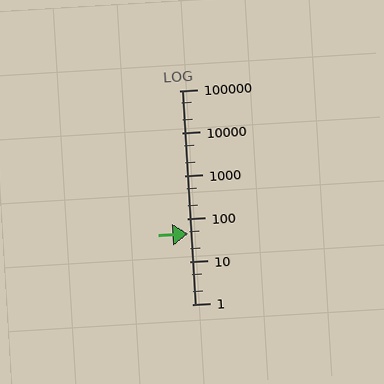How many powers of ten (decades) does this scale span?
The scale spans 5 decades, from 1 to 100000.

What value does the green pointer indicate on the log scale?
The pointer indicates approximately 44.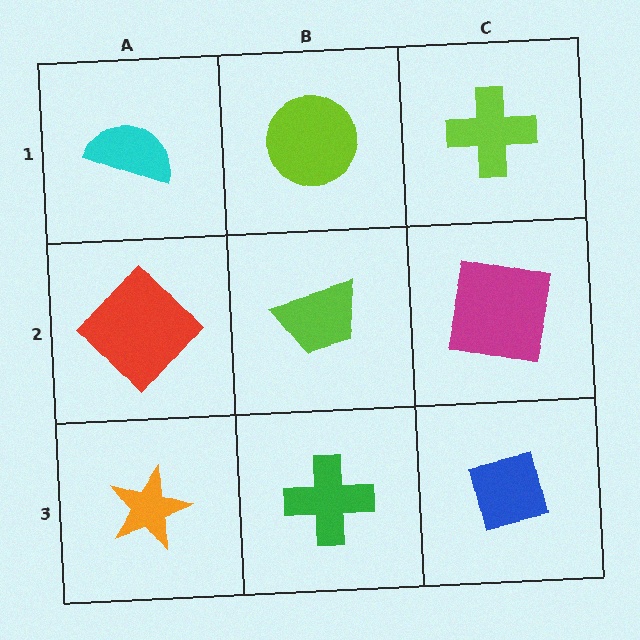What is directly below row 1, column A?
A red diamond.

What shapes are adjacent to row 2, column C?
A lime cross (row 1, column C), a blue square (row 3, column C), a lime trapezoid (row 2, column B).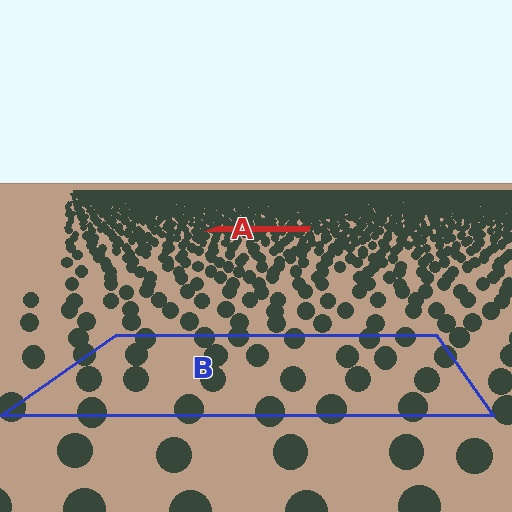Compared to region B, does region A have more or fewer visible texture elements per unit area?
Region A has more texture elements per unit area — they are packed more densely because it is farther away.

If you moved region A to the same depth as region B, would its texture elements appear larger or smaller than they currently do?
They would appear larger. At a closer depth, the same texture elements are projected at a bigger on-screen size.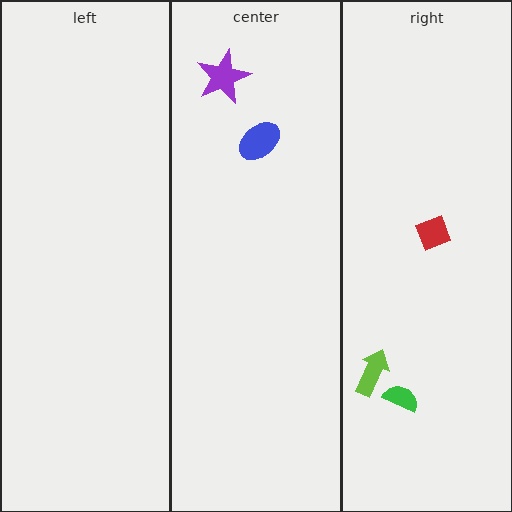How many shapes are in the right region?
3.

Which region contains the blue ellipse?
The center region.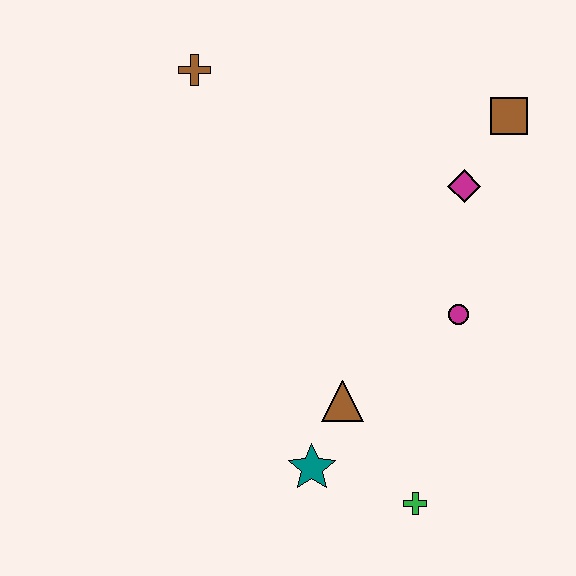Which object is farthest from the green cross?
The brown cross is farthest from the green cross.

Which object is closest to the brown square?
The magenta diamond is closest to the brown square.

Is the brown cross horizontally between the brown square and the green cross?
No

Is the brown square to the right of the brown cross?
Yes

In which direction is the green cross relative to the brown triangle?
The green cross is below the brown triangle.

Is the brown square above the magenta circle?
Yes